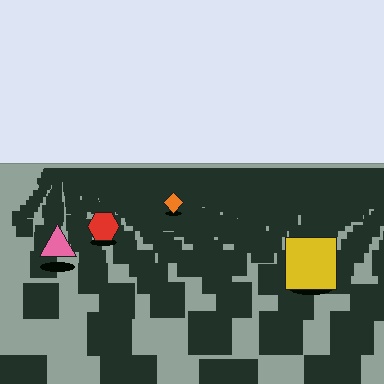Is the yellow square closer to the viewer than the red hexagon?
Yes. The yellow square is closer — you can tell from the texture gradient: the ground texture is coarser near it.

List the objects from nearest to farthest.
From nearest to farthest: the yellow square, the pink triangle, the red hexagon, the orange diamond.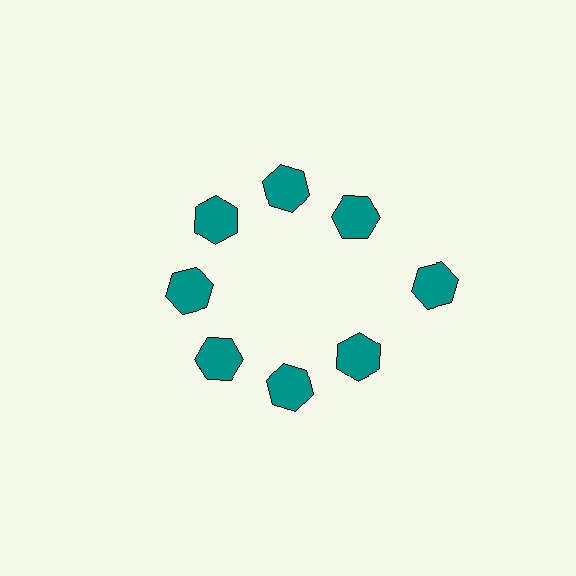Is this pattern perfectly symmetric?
No. The 8 teal hexagons are arranged in a ring, but one element near the 3 o'clock position is pushed outward from the center, breaking the 8-fold rotational symmetry.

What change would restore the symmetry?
The symmetry would be restored by moving it inward, back onto the ring so that all 8 hexagons sit at equal angles and equal distance from the center.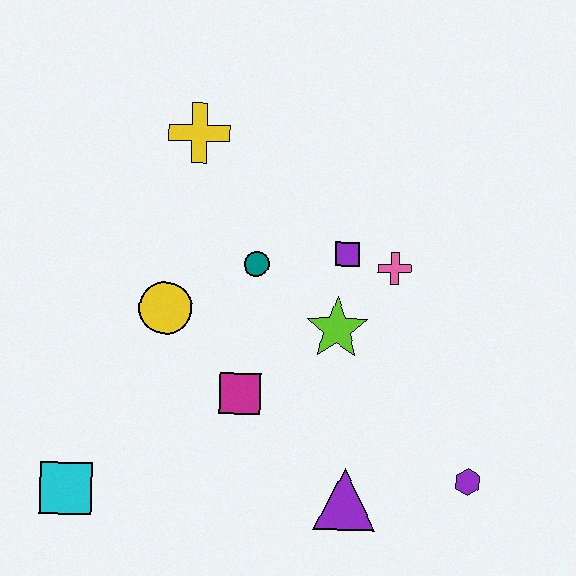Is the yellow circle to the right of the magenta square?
No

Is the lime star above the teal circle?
No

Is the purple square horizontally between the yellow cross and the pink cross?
Yes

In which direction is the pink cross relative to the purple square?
The pink cross is to the right of the purple square.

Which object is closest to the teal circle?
The purple square is closest to the teal circle.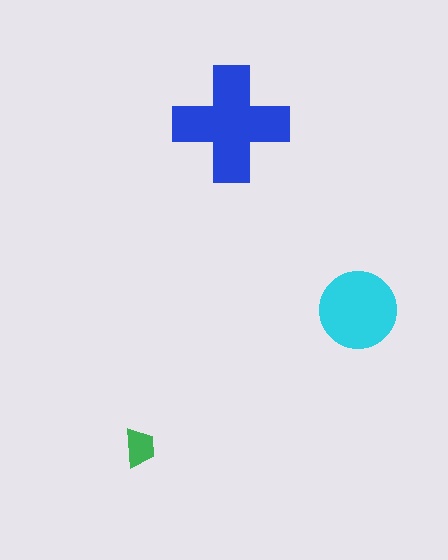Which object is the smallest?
The green trapezoid.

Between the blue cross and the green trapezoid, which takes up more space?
The blue cross.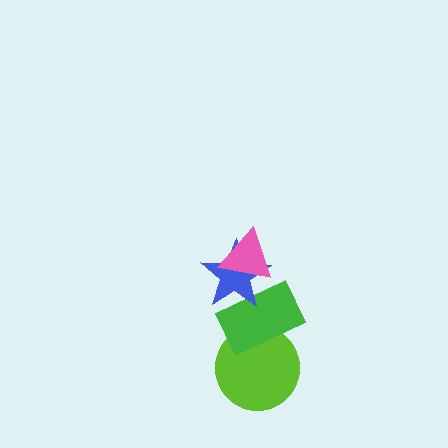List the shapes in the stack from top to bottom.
From top to bottom: the pink triangle, the blue star, the green rectangle, the lime circle.